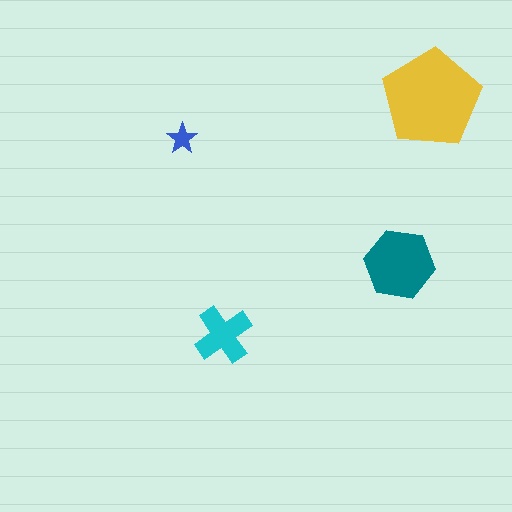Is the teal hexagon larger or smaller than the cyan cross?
Larger.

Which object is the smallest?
The blue star.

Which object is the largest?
The yellow pentagon.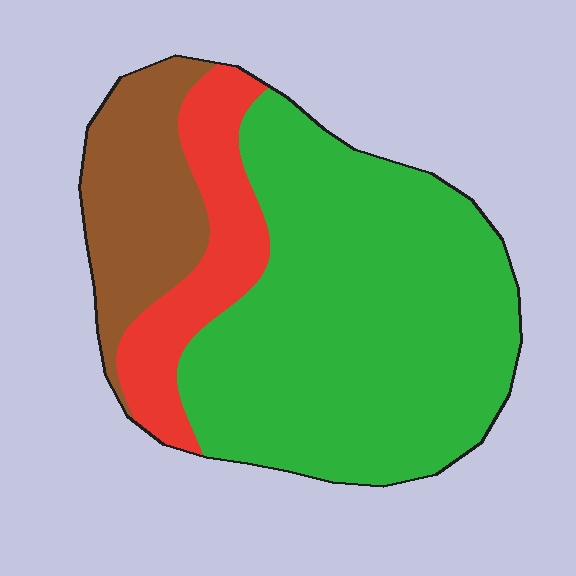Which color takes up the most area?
Green, at roughly 65%.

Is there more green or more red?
Green.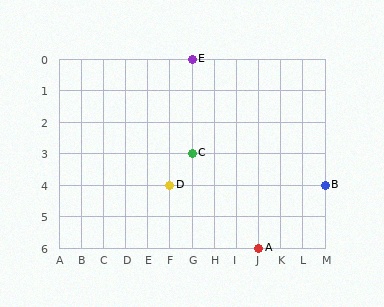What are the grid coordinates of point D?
Point D is at grid coordinates (F, 4).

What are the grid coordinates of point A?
Point A is at grid coordinates (J, 6).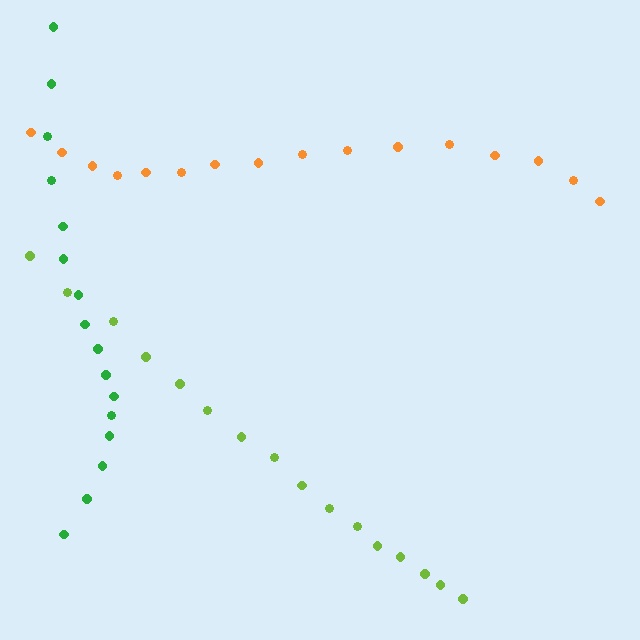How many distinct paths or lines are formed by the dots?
There are 3 distinct paths.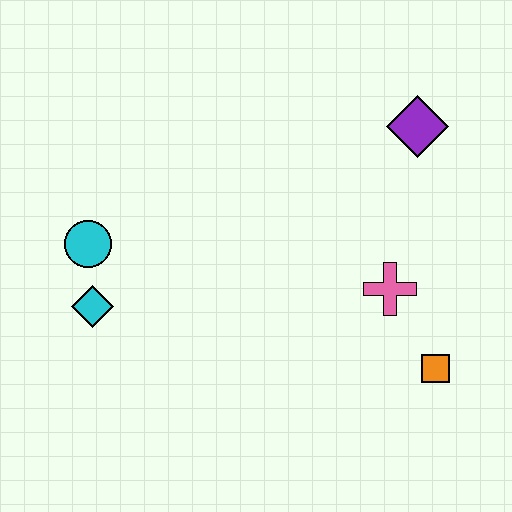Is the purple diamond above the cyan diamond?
Yes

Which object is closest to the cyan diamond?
The cyan circle is closest to the cyan diamond.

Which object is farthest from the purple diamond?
The cyan diamond is farthest from the purple diamond.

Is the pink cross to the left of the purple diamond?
Yes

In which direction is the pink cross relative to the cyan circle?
The pink cross is to the right of the cyan circle.